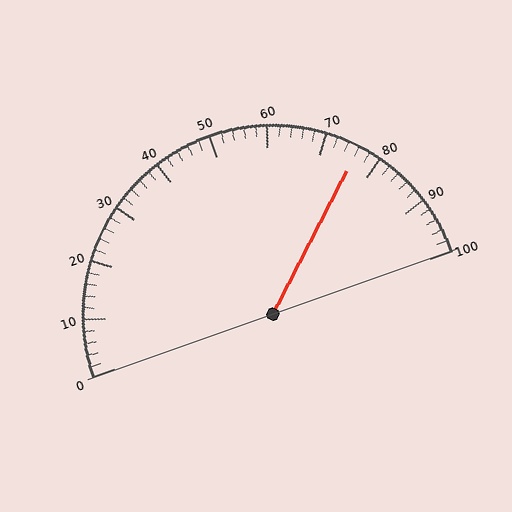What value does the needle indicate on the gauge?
The needle indicates approximately 76.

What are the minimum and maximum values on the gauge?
The gauge ranges from 0 to 100.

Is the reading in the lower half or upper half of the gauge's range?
The reading is in the upper half of the range (0 to 100).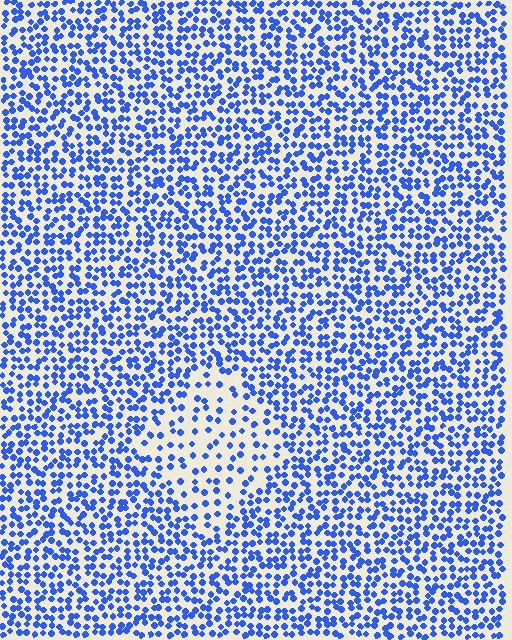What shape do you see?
I see a diamond.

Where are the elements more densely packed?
The elements are more densely packed outside the diamond boundary.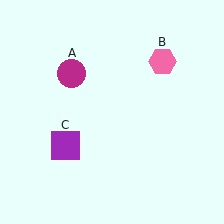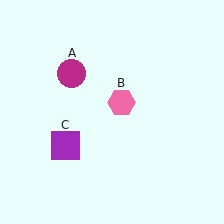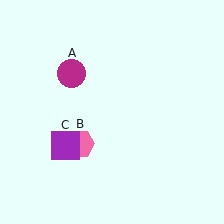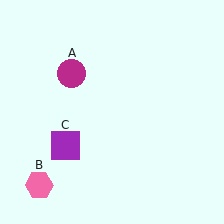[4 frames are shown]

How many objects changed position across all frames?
1 object changed position: pink hexagon (object B).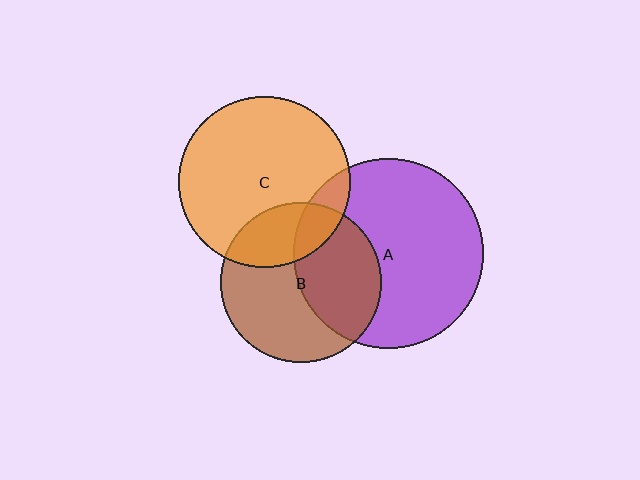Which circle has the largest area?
Circle A (purple).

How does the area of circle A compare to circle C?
Approximately 1.2 times.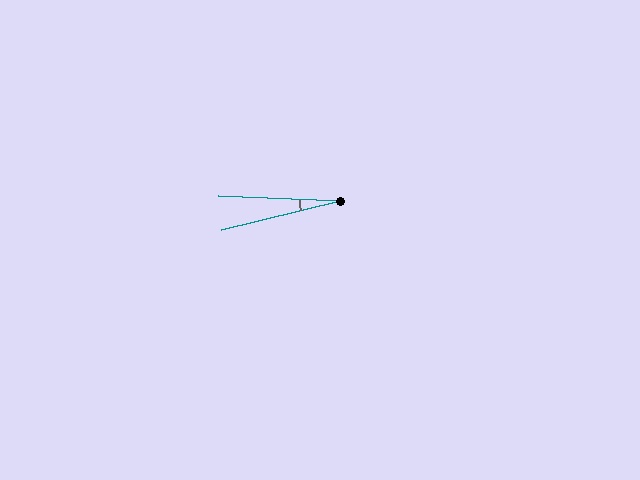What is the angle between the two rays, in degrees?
Approximately 16 degrees.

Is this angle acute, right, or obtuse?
It is acute.